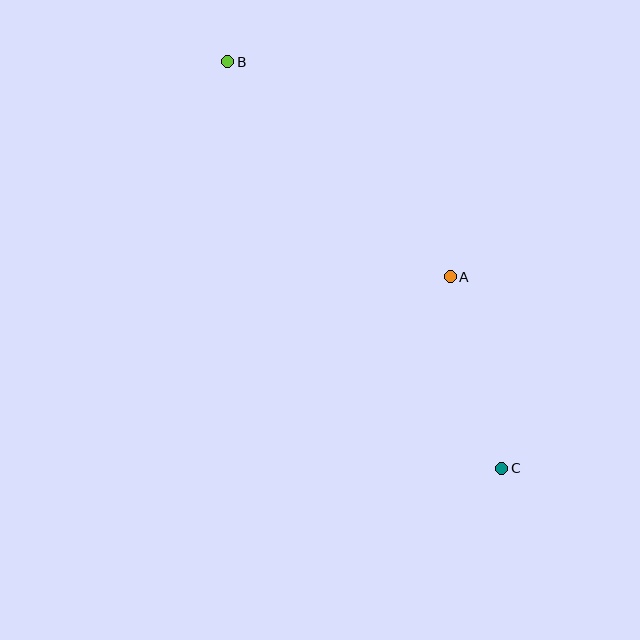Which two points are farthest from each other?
Points B and C are farthest from each other.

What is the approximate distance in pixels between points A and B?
The distance between A and B is approximately 309 pixels.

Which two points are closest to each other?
Points A and C are closest to each other.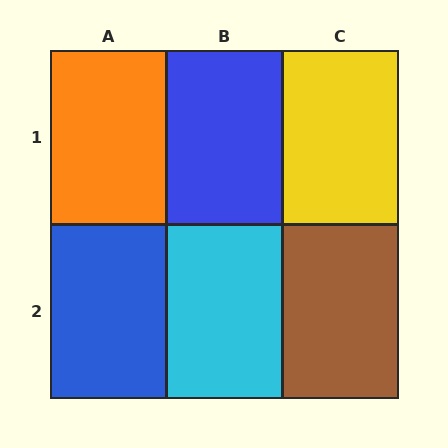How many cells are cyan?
1 cell is cyan.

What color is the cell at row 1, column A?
Orange.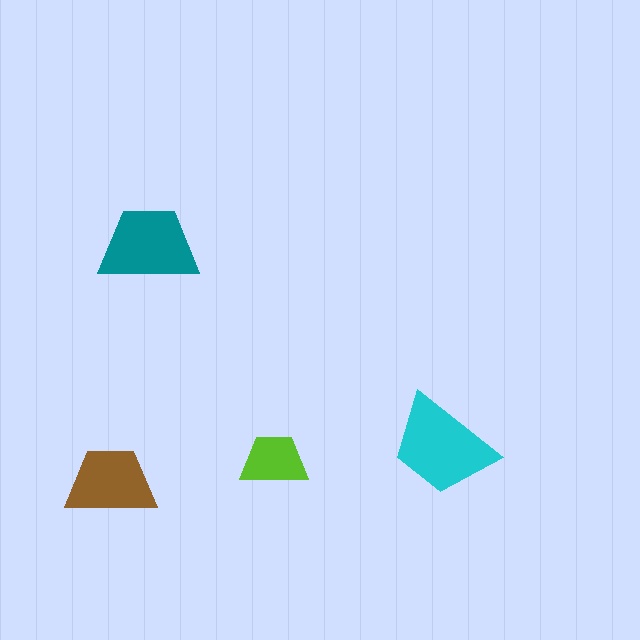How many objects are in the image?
There are 4 objects in the image.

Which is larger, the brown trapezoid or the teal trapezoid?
The teal one.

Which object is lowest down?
The brown trapezoid is bottommost.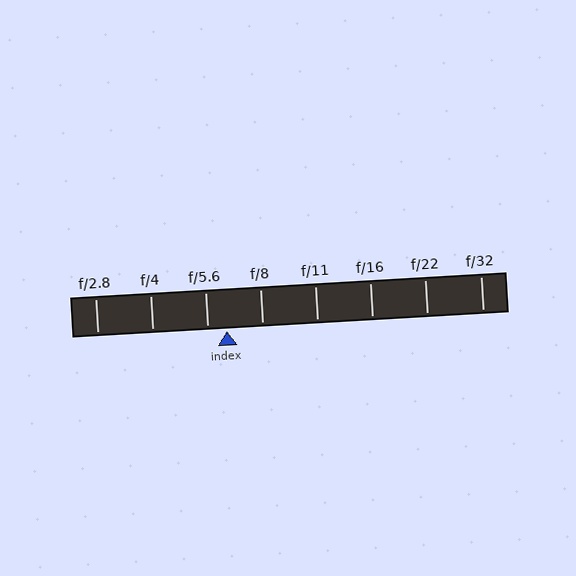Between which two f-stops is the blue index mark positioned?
The index mark is between f/5.6 and f/8.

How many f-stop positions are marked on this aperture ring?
There are 8 f-stop positions marked.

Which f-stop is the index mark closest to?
The index mark is closest to f/5.6.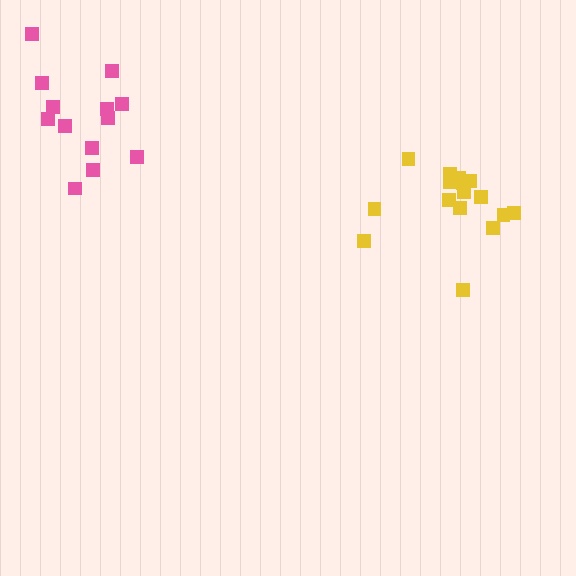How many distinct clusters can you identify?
There are 2 distinct clusters.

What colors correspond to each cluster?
The clusters are colored: pink, yellow.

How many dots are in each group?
Group 1: 13 dots, Group 2: 16 dots (29 total).